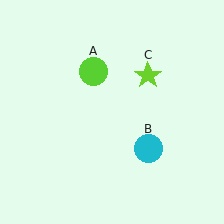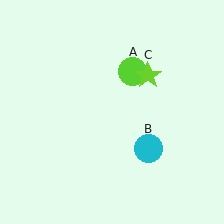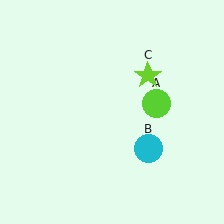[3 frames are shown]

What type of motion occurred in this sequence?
The lime circle (object A) rotated clockwise around the center of the scene.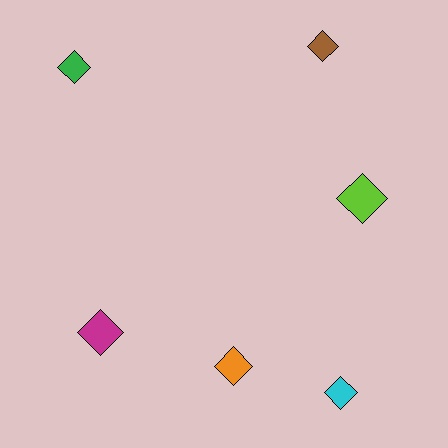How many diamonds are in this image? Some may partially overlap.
There are 6 diamonds.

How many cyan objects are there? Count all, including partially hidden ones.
There is 1 cyan object.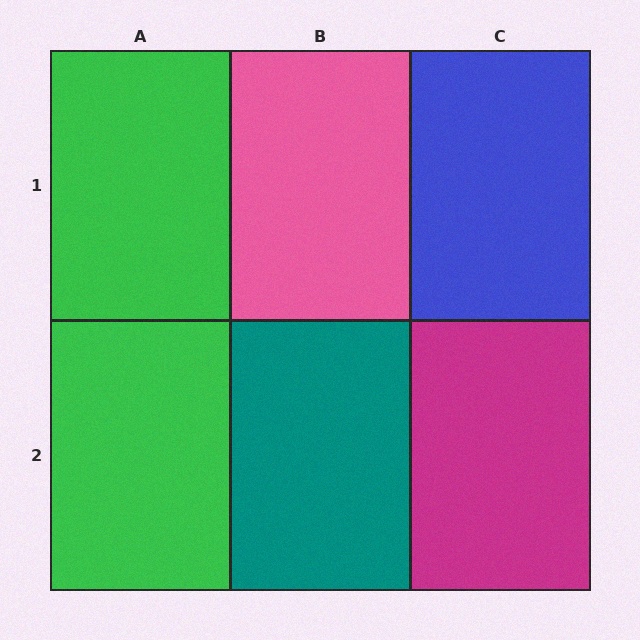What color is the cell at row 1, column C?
Blue.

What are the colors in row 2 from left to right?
Green, teal, magenta.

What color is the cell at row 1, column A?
Green.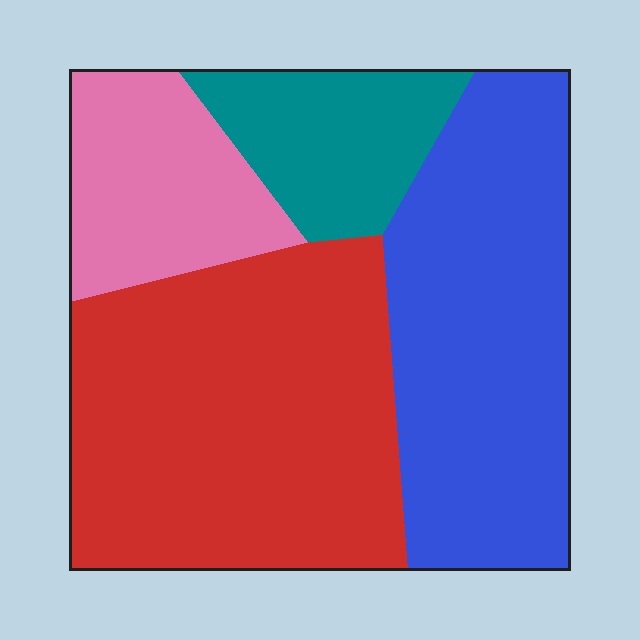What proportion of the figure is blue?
Blue takes up about one third (1/3) of the figure.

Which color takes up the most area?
Red, at roughly 40%.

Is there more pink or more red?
Red.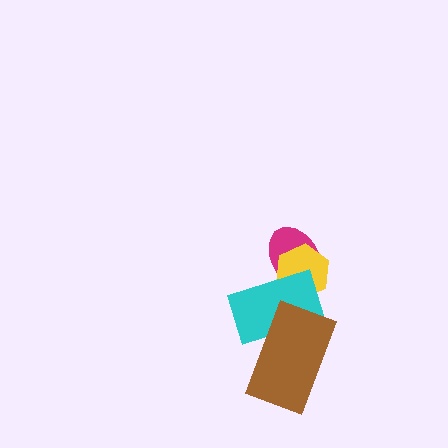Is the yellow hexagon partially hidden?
Yes, it is partially covered by another shape.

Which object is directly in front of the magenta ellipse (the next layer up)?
The yellow hexagon is directly in front of the magenta ellipse.